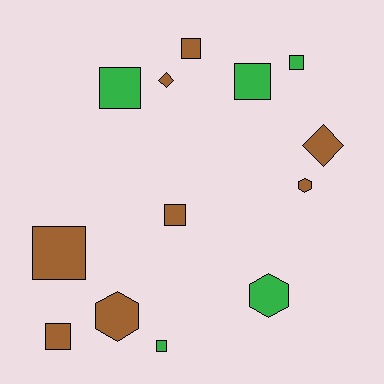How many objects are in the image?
There are 13 objects.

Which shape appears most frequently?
Square, with 8 objects.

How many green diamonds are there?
There are no green diamonds.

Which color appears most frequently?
Brown, with 8 objects.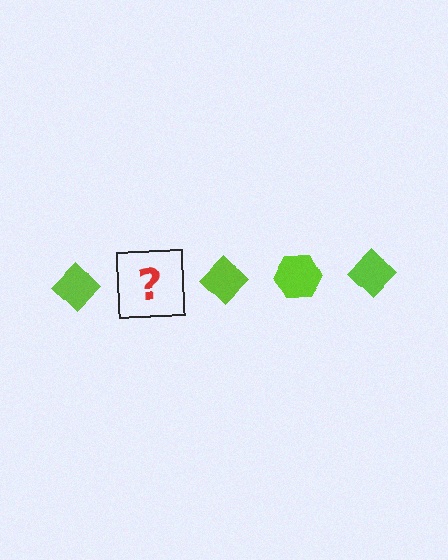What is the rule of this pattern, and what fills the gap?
The rule is that the pattern cycles through diamond, hexagon shapes in lime. The gap should be filled with a lime hexagon.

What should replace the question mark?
The question mark should be replaced with a lime hexagon.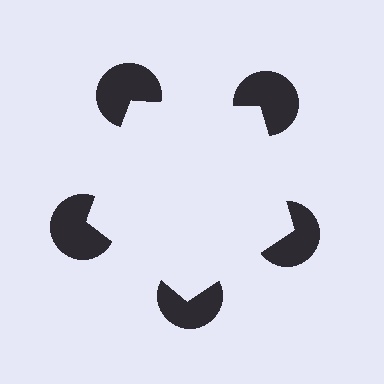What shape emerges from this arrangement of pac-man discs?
An illusory pentagon — its edges are inferred from the aligned wedge cuts in the pac-man discs, not physically drawn.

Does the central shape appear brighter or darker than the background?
It typically appears slightly brighter than the background, even though no actual brightness change is drawn.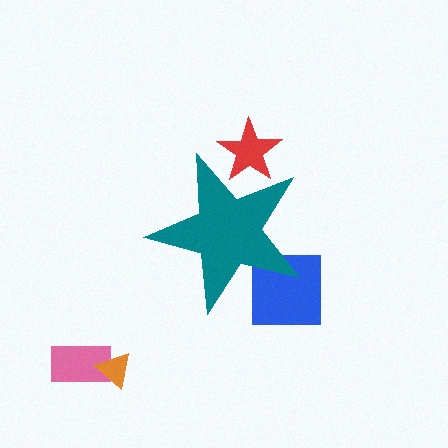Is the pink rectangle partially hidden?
No, the pink rectangle is fully visible.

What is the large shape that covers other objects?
A teal star.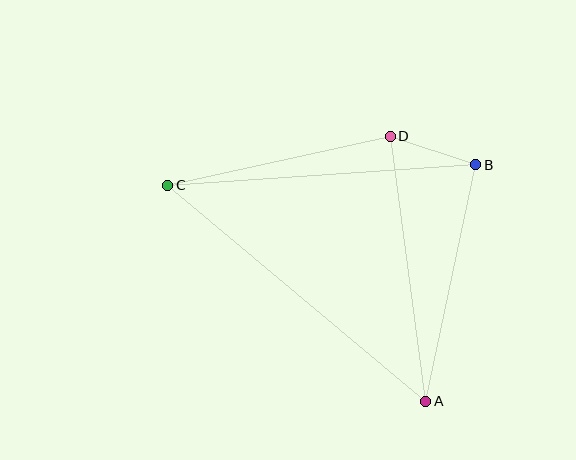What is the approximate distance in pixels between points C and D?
The distance between C and D is approximately 228 pixels.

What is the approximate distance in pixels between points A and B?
The distance between A and B is approximately 242 pixels.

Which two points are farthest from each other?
Points A and C are farthest from each other.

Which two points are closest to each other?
Points B and D are closest to each other.